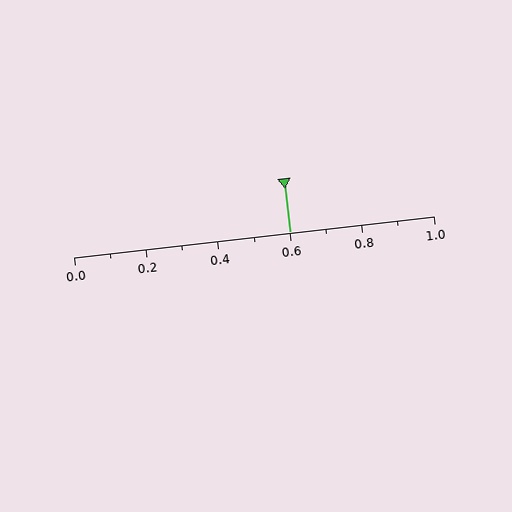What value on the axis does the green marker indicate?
The marker indicates approximately 0.6.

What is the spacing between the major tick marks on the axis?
The major ticks are spaced 0.2 apart.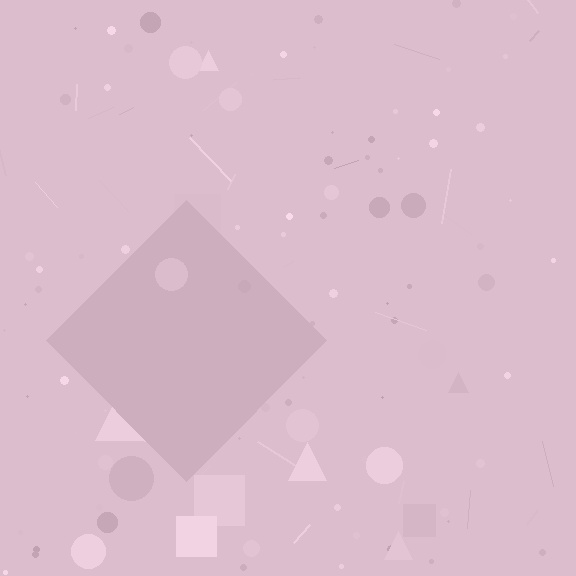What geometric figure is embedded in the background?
A diamond is embedded in the background.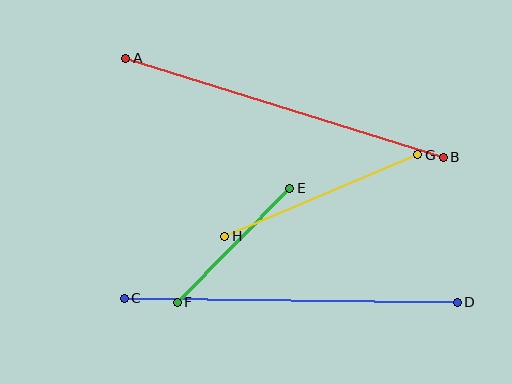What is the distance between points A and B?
The distance is approximately 333 pixels.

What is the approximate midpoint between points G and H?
The midpoint is at approximately (321, 196) pixels.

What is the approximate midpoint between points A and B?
The midpoint is at approximately (285, 108) pixels.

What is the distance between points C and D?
The distance is approximately 333 pixels.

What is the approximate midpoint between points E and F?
The midpoint is at approximately (234, 245) pixels.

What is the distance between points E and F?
The distance is approximately 160 pixels.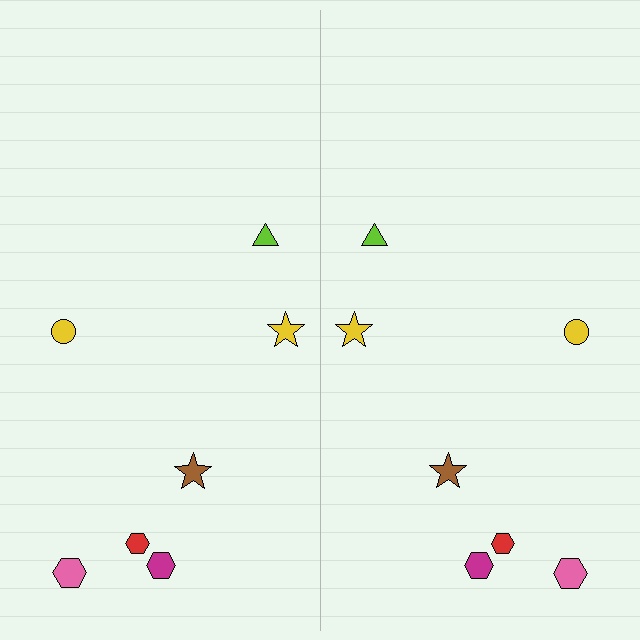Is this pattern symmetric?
Yes, this pattern has bilateral (reflection) symmetry.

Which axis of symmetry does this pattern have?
The pattern has a vertical axis of symmetry running through the center of the image.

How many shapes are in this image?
There are 14 shapes in this image.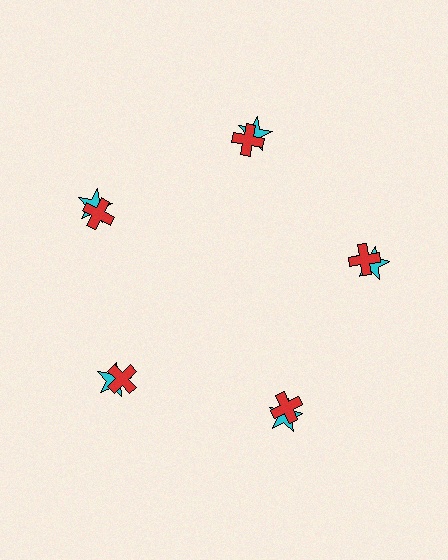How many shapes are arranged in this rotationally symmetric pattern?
There are 10 shapes, arranged in 5 groups of 2.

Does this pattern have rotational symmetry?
Yes, this pattern has 5-fold rotational symmetry. It looks the same after rotating 72 degrees around the center.